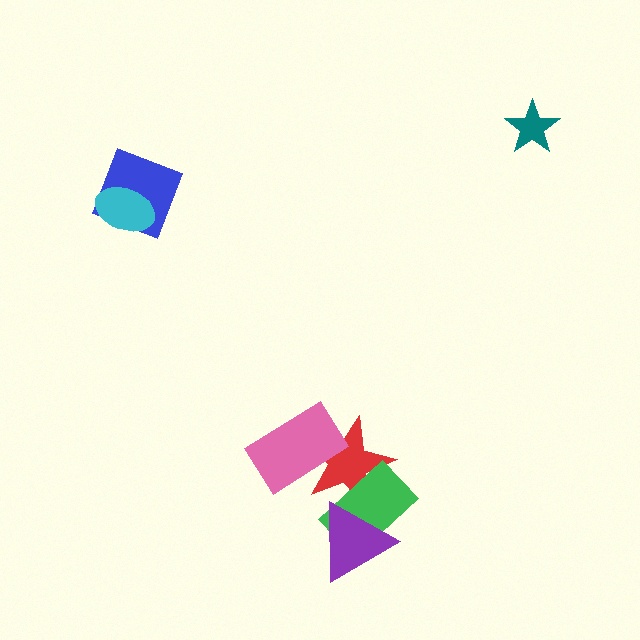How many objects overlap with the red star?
3 objects overlap with the red star.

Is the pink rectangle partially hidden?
No, no other shape covers it.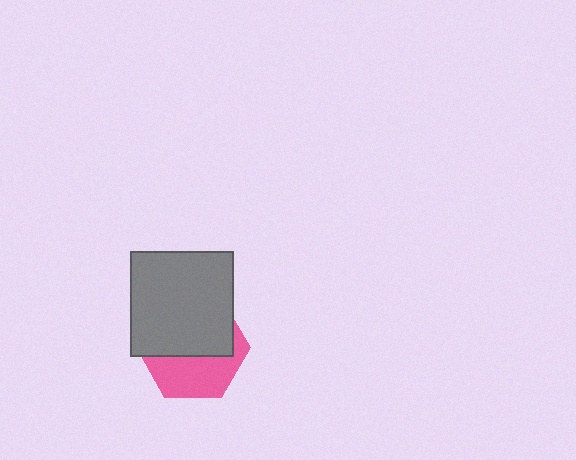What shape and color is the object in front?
The object in front is a gray rectangle.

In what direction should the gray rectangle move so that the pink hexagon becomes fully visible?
The gray rectangle should move up. That is the shortest direction to clear the overlap and leave the pink hexagon fully visible.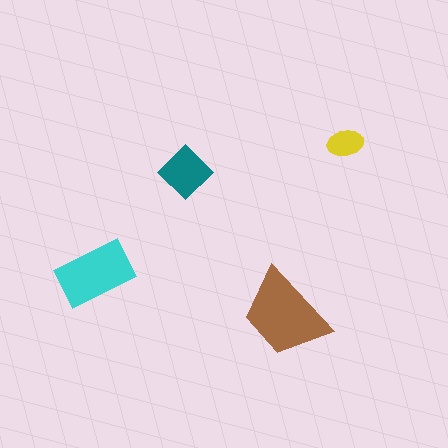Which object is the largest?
The brown trapezoid.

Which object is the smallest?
The yellow ellipse.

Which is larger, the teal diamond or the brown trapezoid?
The brown trapezoid.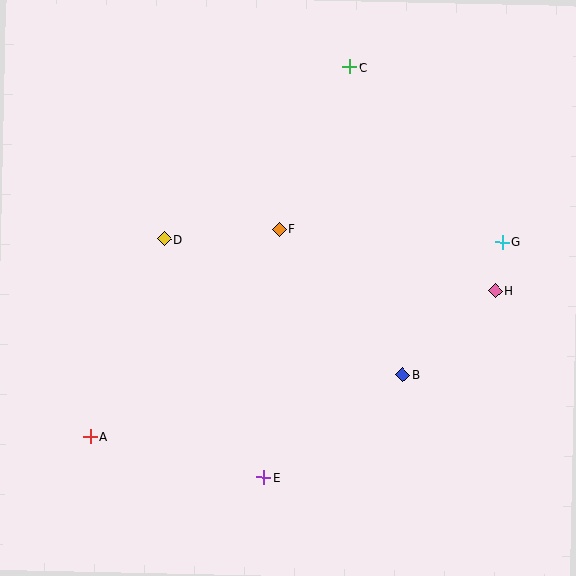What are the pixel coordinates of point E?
Point E is at (264, 477).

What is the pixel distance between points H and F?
The distance between H and F is 225 pixels.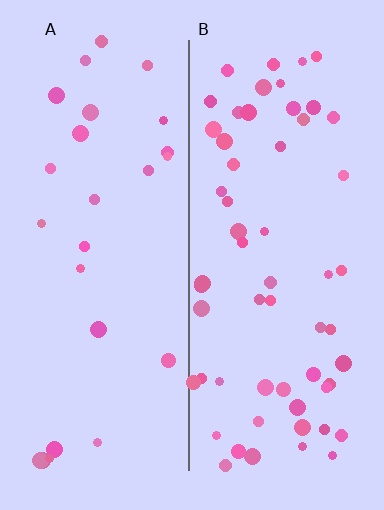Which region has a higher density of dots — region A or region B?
B (the right).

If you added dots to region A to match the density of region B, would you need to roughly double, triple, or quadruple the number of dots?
Approximately double.